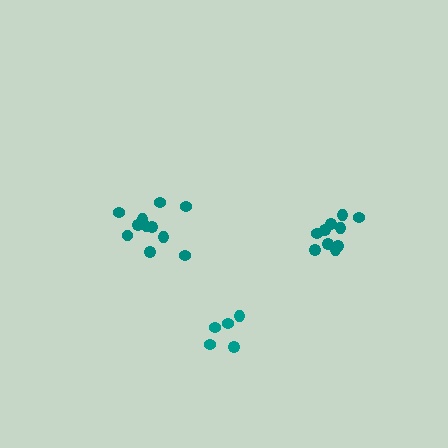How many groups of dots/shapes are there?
There are 3 groups.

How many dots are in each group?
Group 1: 11 dots, Group 2: 5 dots, Group 3: 10 dots (26 total).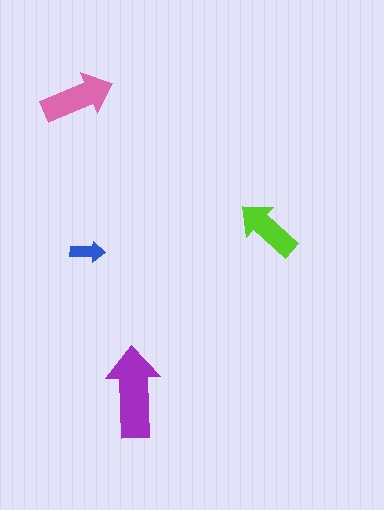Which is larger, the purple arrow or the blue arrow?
The purple one.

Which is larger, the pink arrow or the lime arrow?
The pink one.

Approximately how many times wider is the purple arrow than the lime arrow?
About 1.5 times wider.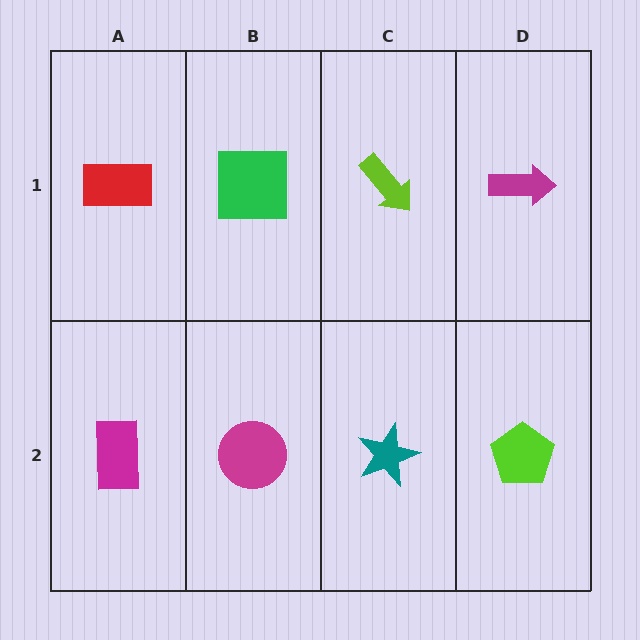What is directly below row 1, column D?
A lime pentagon.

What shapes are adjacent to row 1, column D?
A lime pentagon (row 2, column D), a lime arrow (row 1, column C).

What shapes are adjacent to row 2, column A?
A red rectangle (row 1, column A), a magenta circle (row 2, column B).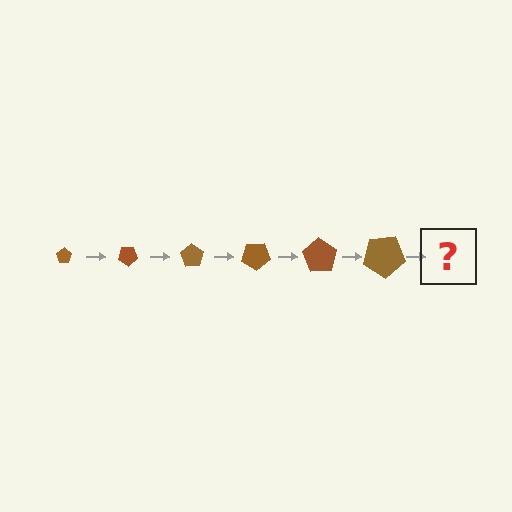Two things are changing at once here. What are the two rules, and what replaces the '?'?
The two rules are that the pentagon grows larger each step and it rotates 35 degrees each step. The '?' should be a pentagon, larger than the previous one and rotated 210 degrees from the start.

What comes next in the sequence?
The next element should be a pentagon, larger than the previous one and rotated 210 degrees from the start.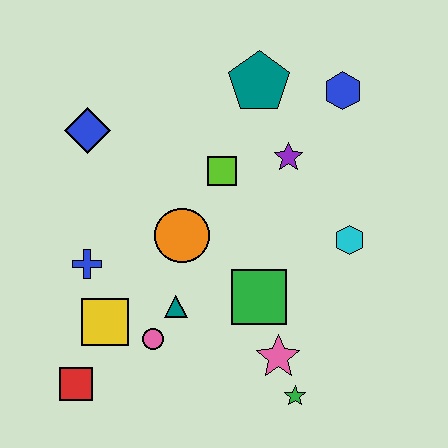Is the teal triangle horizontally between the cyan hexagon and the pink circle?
Yes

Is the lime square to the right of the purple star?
No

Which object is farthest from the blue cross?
The blue hexagon is farthest from the blue cross.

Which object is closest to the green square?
The pink star is closest to the green square.